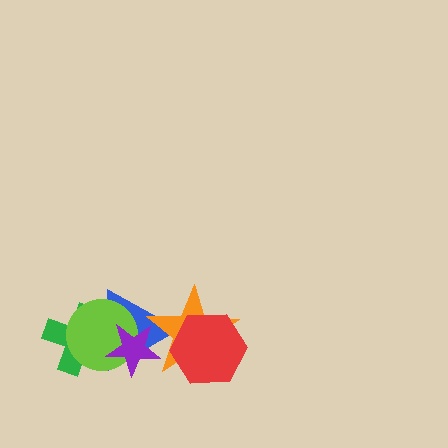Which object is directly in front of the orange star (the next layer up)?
The red hexagon is directly in front of the orange star.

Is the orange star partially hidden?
Yes, it is partially covered by another shape.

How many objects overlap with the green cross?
3 objects overlap with the green cross.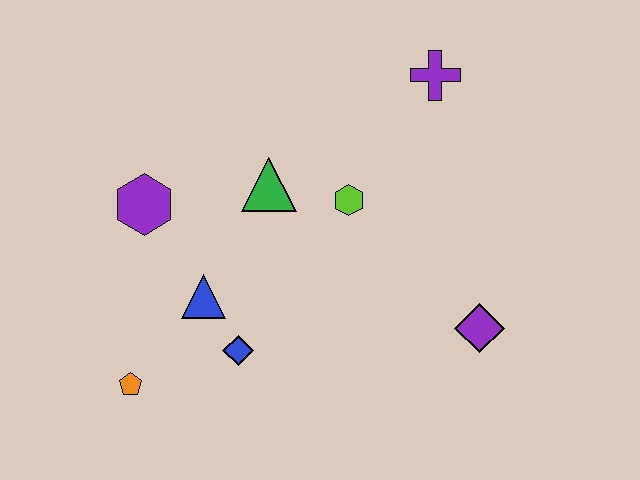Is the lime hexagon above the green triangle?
No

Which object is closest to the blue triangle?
The blue diamond is closest to the blue triangle.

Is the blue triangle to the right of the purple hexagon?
Yes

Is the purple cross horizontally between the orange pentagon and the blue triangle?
No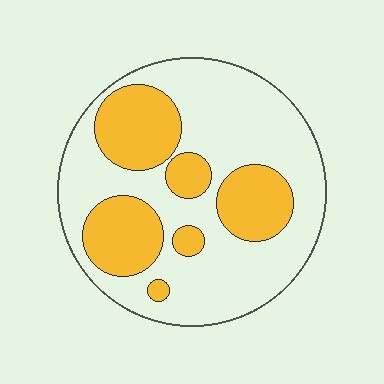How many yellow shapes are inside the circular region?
6.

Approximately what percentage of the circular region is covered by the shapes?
Approximately 35%.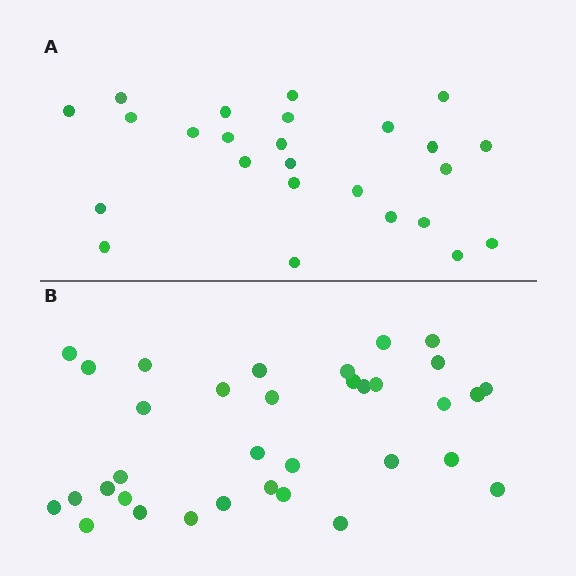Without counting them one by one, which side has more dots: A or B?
Region B (the bottom region) has more dots.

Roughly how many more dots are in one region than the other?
Region B has roughly 8 or so more dots than region A.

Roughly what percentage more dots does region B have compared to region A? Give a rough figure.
About 35% more.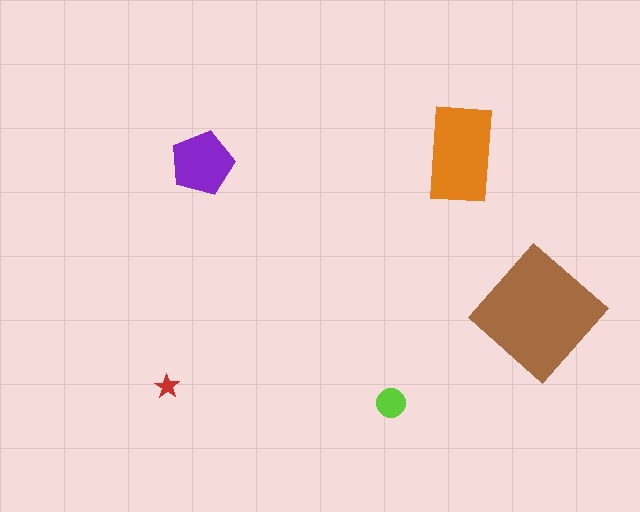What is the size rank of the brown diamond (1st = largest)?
1st.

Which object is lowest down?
The lime circle is bottommost.